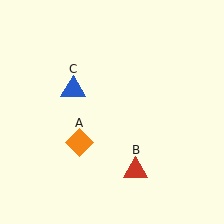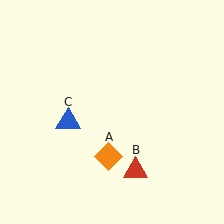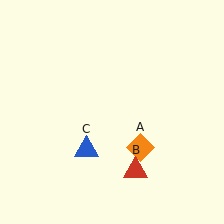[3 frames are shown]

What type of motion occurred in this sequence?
The orange diamond (object A), blue triangle (object C) rotated counterclockwise around the center of the scene.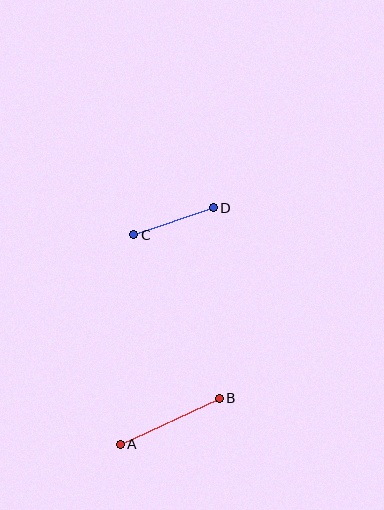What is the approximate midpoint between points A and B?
The midpoint is at approximately (170, 421) pixels.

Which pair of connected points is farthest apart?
Points A and B are farthest apart.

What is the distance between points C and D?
The distance is approximately 84 pixels.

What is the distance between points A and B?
The distance is approximately 109 pixels.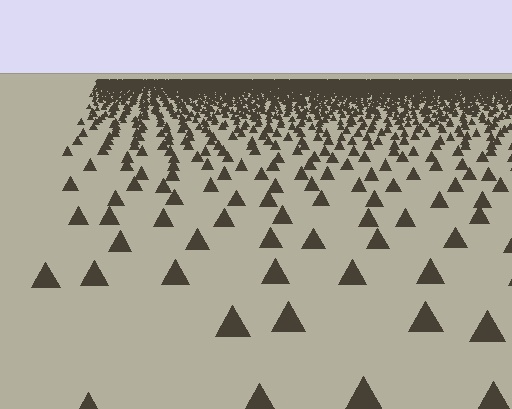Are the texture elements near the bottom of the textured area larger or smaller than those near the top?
Larger. Near the bottom, elements are closer to the viewer and appear at a bigger on-screen size.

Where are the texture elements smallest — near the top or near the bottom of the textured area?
Near the top.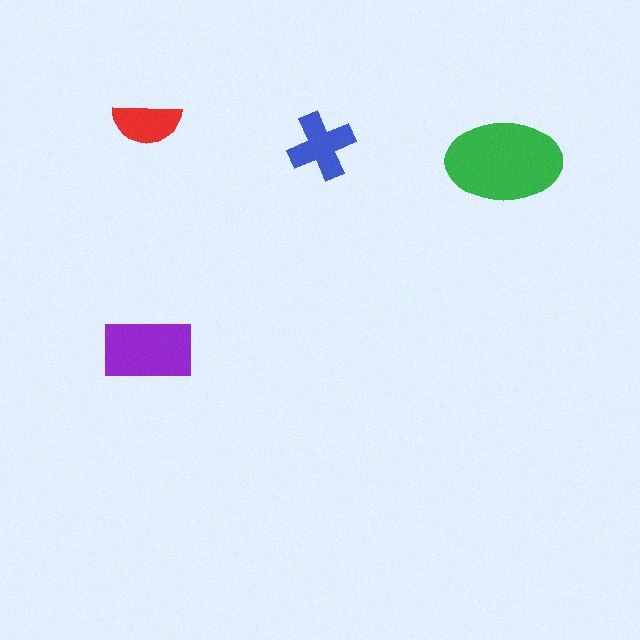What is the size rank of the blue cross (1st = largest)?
3rd.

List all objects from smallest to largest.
The red semicircle, the blue cross, the purple rectangle, the green ellipse.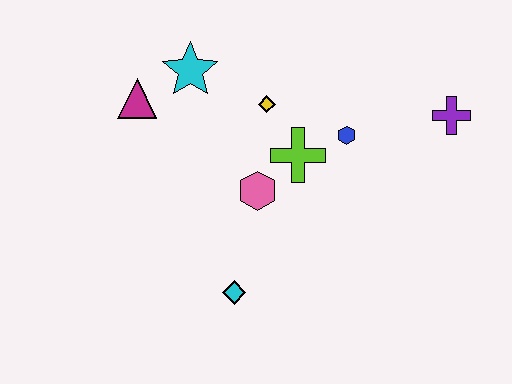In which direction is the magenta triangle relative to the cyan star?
The magenta triangle is to the left of the cyan star.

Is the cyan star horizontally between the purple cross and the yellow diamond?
No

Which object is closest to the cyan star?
The magenta triangle is closest to the cyan star.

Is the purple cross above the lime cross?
Yes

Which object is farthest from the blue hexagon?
The magenta triangle is farthest from the blue hexagon.